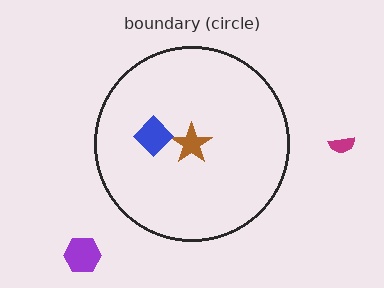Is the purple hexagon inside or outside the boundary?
Outside.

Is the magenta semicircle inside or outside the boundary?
Outside.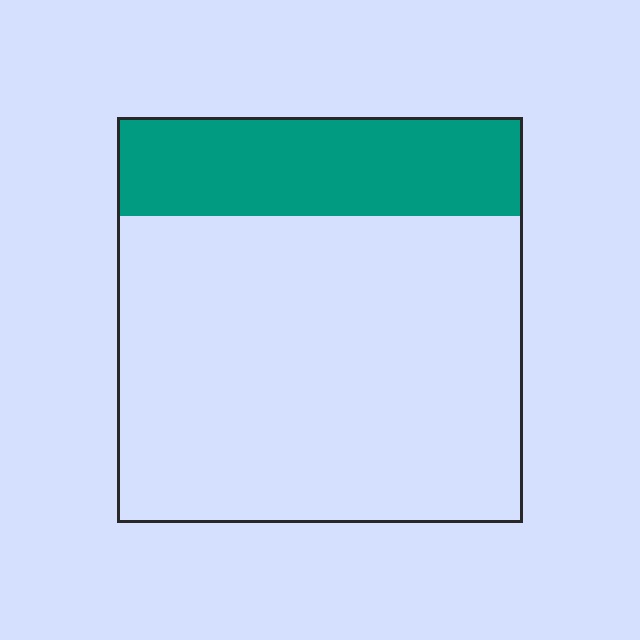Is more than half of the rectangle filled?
No.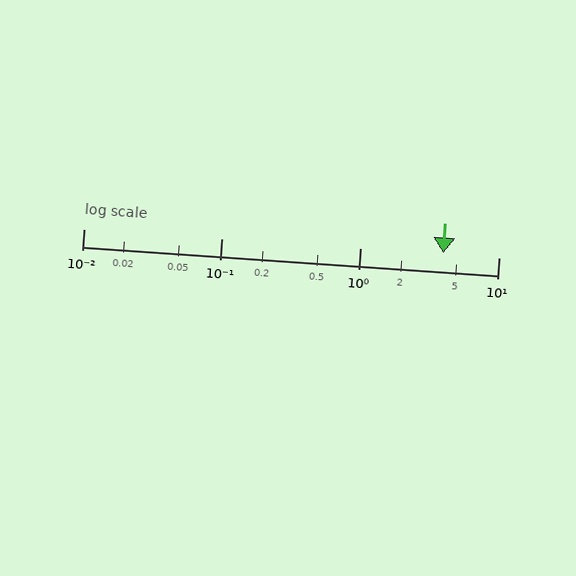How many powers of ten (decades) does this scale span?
The scale spans 3 decades, from 0.01 to 10.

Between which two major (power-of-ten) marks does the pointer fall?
The pointer is between 1 and 10.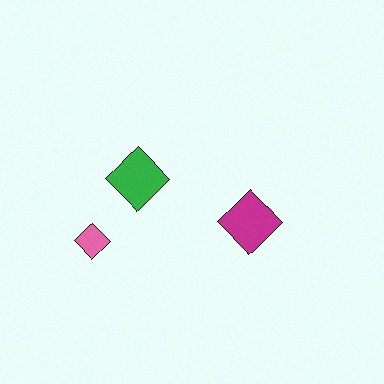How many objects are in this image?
There are 3 objects.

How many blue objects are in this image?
There are no blue objects.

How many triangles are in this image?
There are no triangles.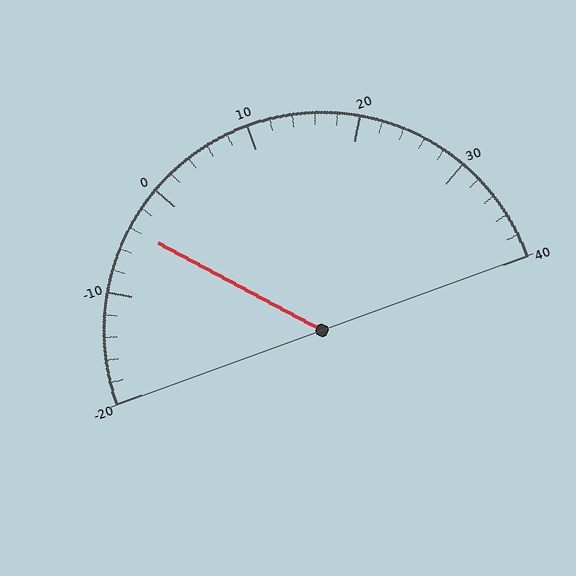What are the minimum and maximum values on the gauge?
The gauge ranges from -20 to 40.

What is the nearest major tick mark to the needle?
The nearest major tick mark is 0.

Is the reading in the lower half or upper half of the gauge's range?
The reading is in the lower half of the range (-20 to 40).